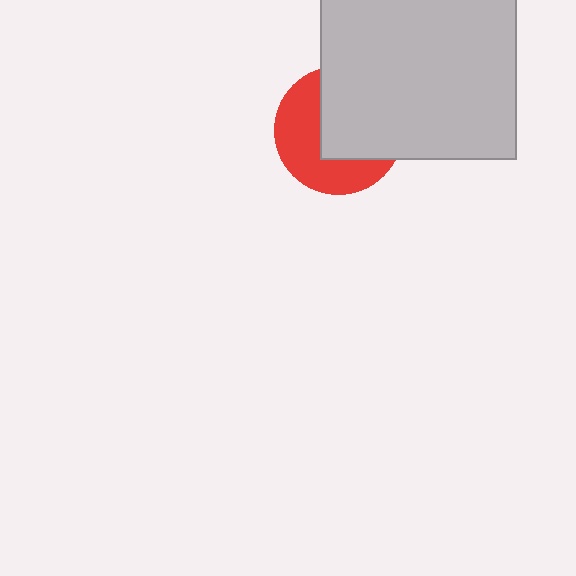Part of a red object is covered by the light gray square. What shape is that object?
It is a circle.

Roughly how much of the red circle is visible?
About half of it is visible (roughly 48%).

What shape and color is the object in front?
The object in front is a light gray square.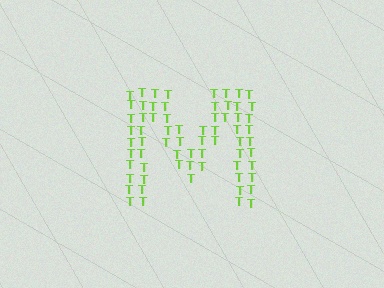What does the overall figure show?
The overall figure shows the letter M.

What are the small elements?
The small elements are letter T's.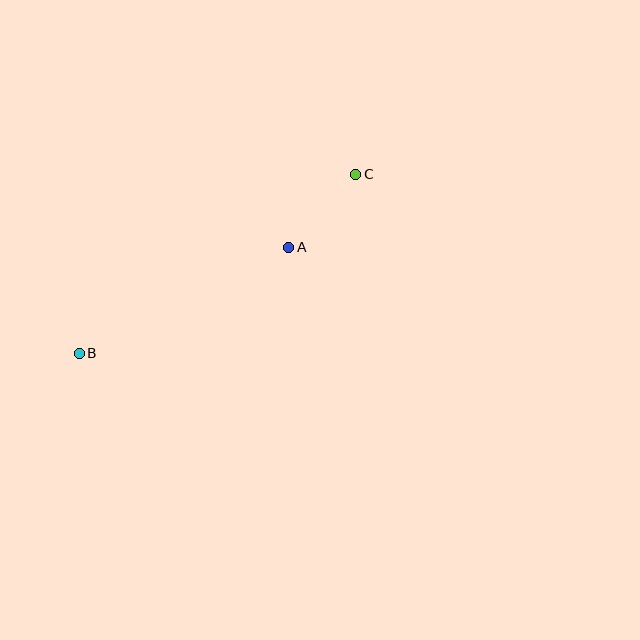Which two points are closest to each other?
Points A and C are closest to each other.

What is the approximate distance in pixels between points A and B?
The distance between A and B is approximately 235 pixels.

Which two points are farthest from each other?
Points B and C are farthest from each other.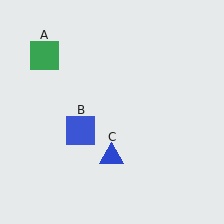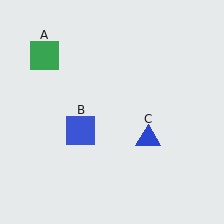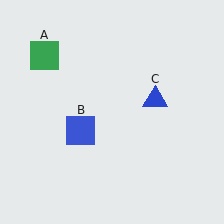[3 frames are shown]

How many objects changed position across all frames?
1 object changed position: blue triangle (object C).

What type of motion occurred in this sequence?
The blue triangle (object C) rotated counterclockwise around the center of the scene.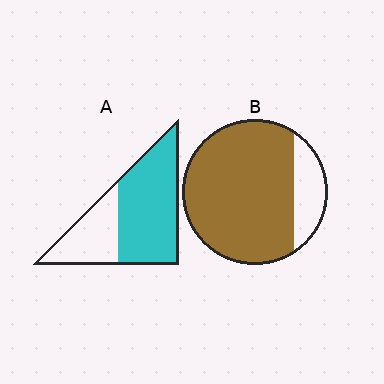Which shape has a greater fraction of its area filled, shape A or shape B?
Shape B.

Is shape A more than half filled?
Yes.